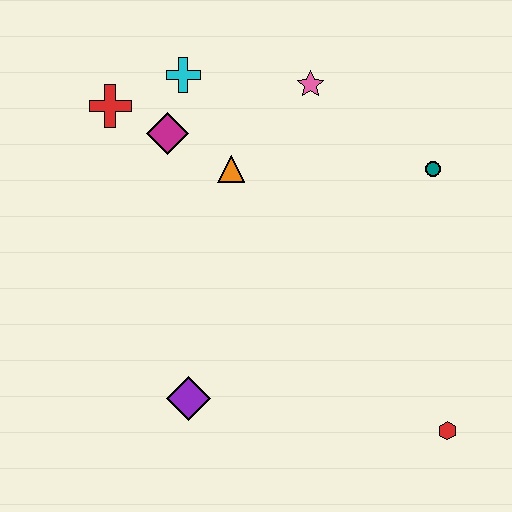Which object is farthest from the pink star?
The red hexagon is farthest from the pink star.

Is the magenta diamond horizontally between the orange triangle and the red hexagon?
No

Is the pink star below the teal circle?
No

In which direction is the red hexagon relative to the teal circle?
The red hexagon is below the teal circle.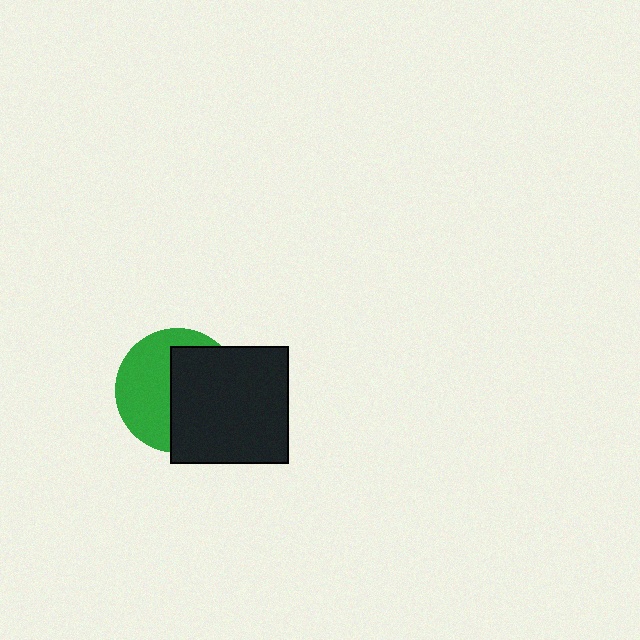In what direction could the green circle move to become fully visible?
The green circle could move left. That would shift it out from behind the black square entirely.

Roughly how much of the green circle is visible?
About half of it is visible (roughly 47%).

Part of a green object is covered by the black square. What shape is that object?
It is a circle.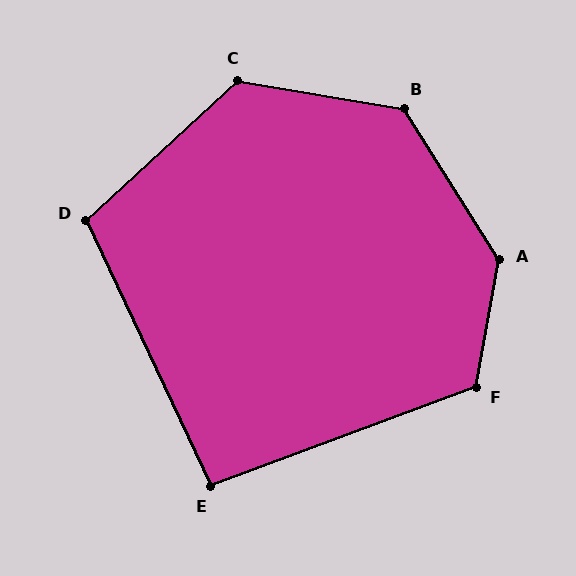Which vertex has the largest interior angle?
A, at approximately 138 degrees.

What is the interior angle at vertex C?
Approximately 128 degrees (obtuse).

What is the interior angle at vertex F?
Approximately 121 degrees (obtuse).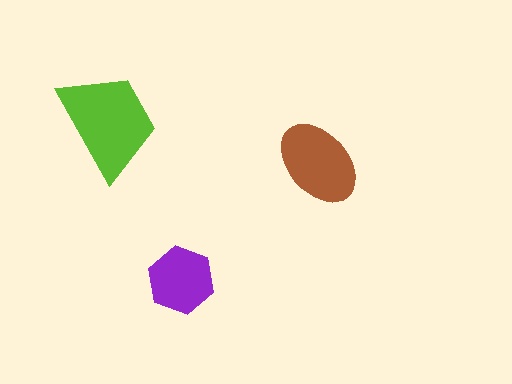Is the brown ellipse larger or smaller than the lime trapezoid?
Smaller.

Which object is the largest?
The lime trapezoid.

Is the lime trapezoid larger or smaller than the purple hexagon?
Larger.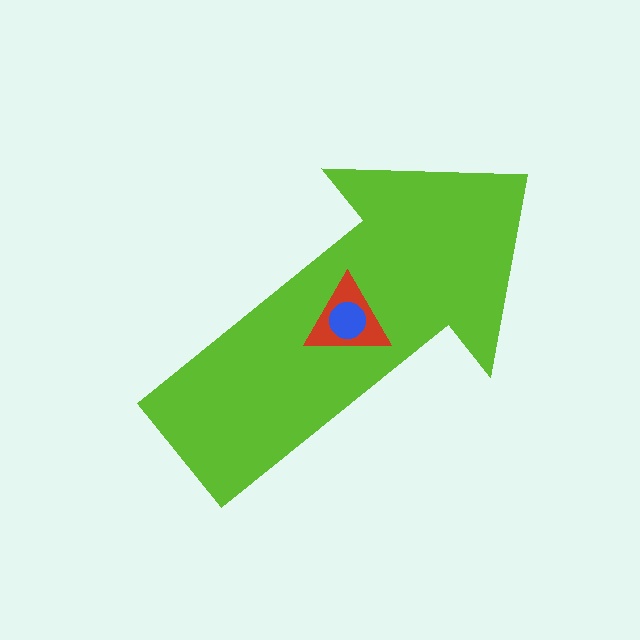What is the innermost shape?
The blue circle.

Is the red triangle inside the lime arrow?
Yes.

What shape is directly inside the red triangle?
The blue circle.